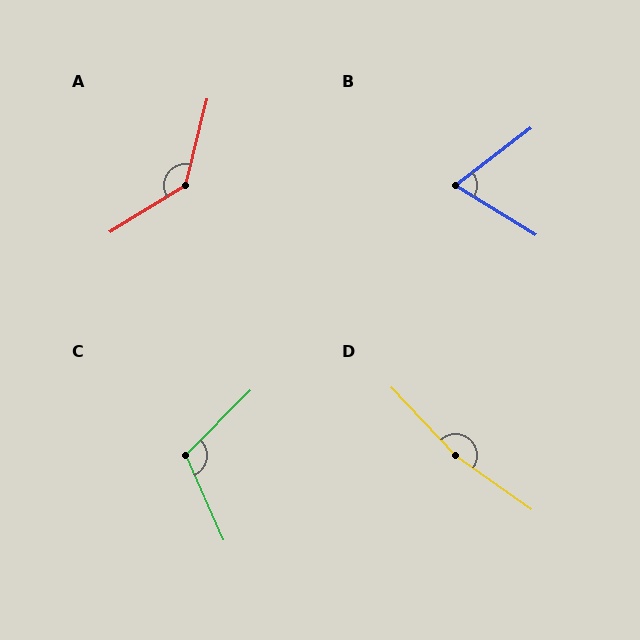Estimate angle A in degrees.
Approximately 136 degrees.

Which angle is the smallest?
B, at approximately 69 degrees.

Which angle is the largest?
D, at approximately 168 degrees.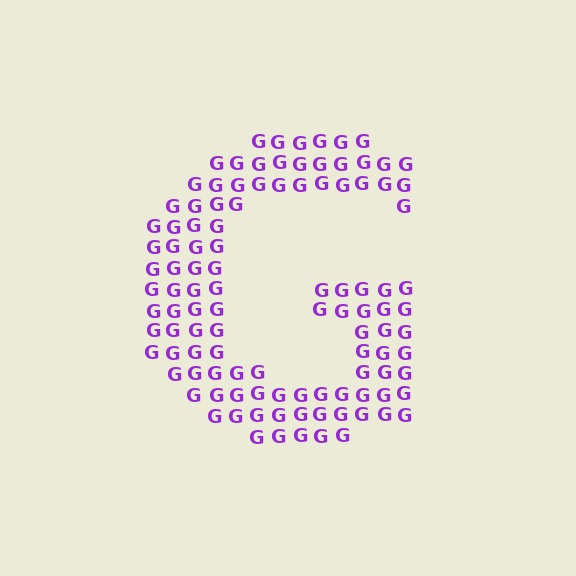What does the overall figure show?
The overall figure shows the letter G.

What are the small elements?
The small elements are letter G's.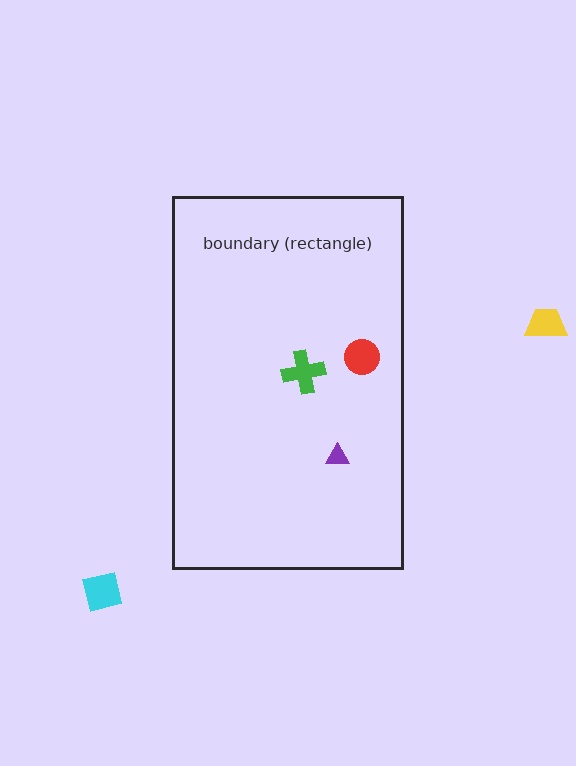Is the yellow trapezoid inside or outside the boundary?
Outside.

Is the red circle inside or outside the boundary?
Inside.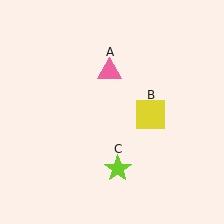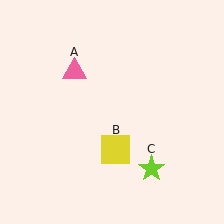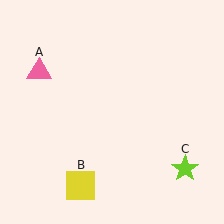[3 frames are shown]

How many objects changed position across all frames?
3 objects changed position: pink triangle (object A), yellow square (object B), lime star (object C).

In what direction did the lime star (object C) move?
The lime star (object C) moved right.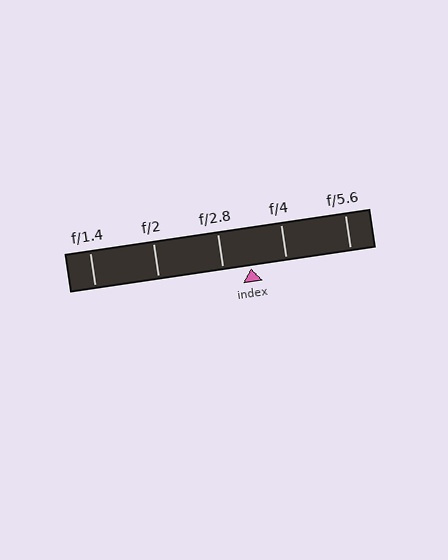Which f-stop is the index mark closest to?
The index mark is closest to f/2.8.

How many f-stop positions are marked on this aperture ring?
There are 5 f-stop positions marked.